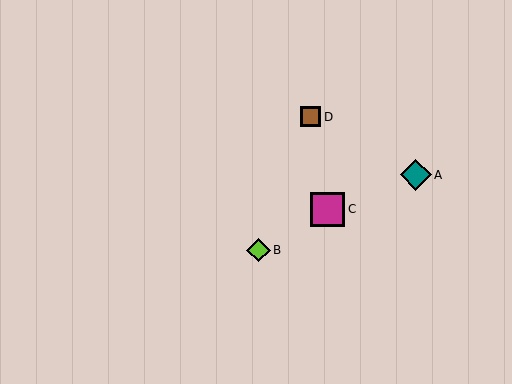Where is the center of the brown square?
The center of the brown square is at (311, 117).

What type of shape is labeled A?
Shape A is a teal diamond.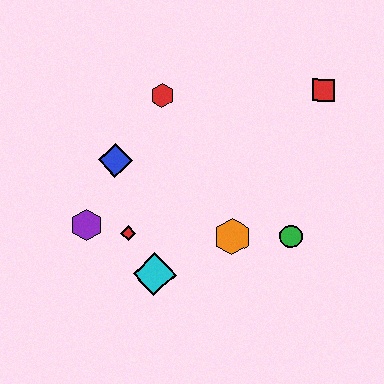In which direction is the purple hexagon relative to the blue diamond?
The purple hexagon is below the blue diamond.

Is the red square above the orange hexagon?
Yes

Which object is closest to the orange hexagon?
The green circle is closest to the orange hexagon.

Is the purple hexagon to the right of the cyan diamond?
No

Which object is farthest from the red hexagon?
The green circle is farthest from the red hexagon.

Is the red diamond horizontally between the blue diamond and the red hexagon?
Yes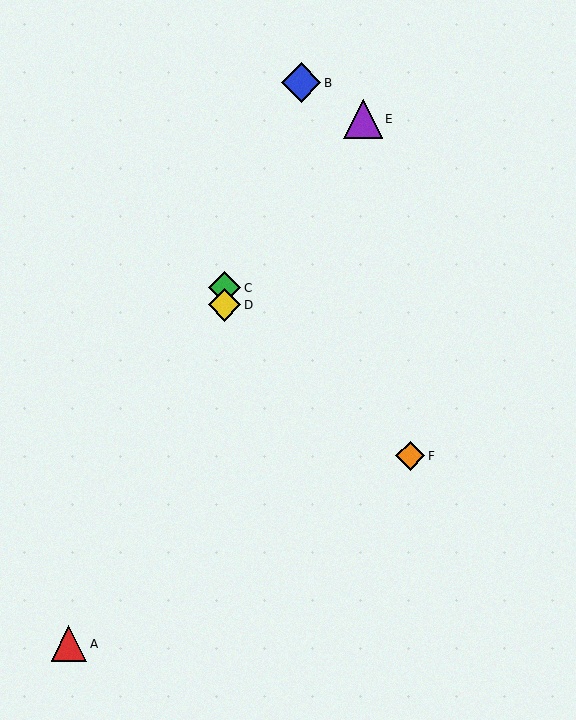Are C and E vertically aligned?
No, C is at x≈225 and E is at x≈363.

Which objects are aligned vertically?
Objects C, D are aligned vertically.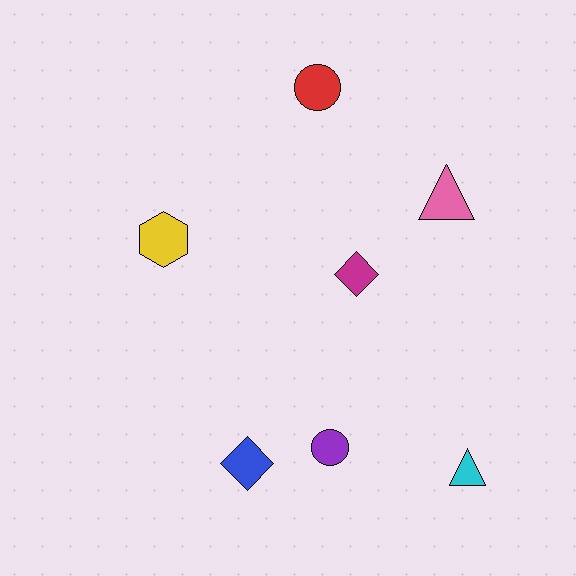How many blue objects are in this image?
There is 1 blue object.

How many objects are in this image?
There are 7 objects.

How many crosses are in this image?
There are no crosses.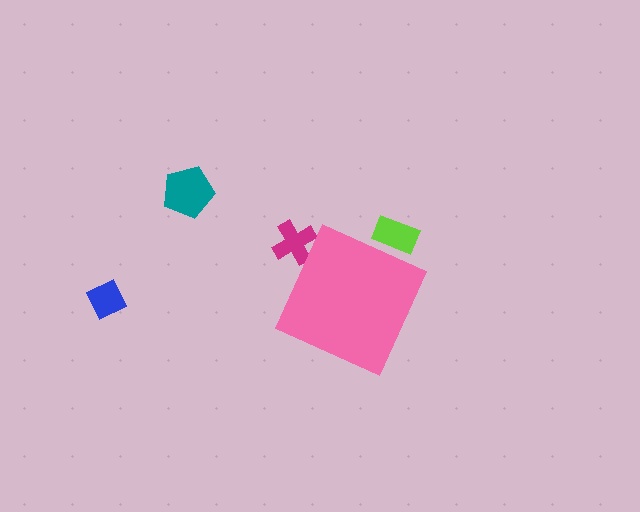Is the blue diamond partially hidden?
No, the blue diamond is fully visible.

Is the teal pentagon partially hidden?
No, the teal pentagon is fully visible.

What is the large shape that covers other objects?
A pink diamond.